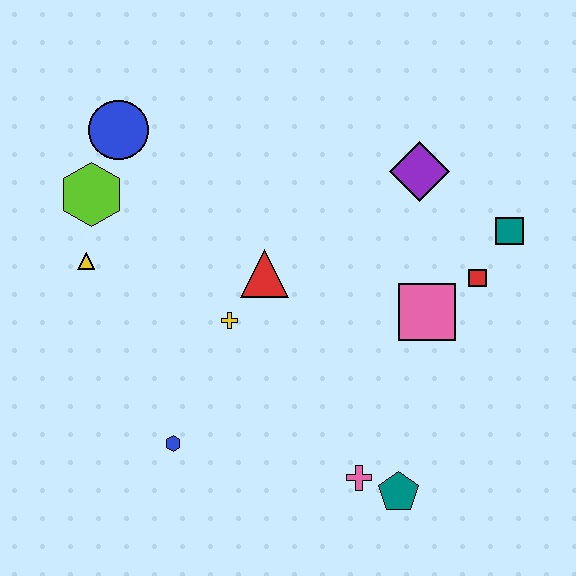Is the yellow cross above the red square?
No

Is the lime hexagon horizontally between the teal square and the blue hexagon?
No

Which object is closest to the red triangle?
The yellow cross is closest to the red triangle.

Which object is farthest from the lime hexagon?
The teal pentagon is farthest from the lime hexagon.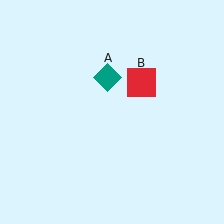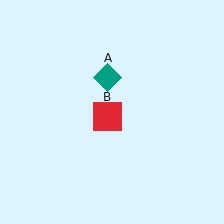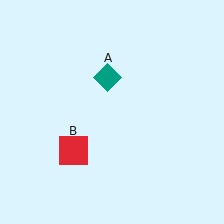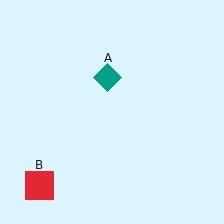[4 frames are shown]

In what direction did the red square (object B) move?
The red square (object B) moved down and to the left.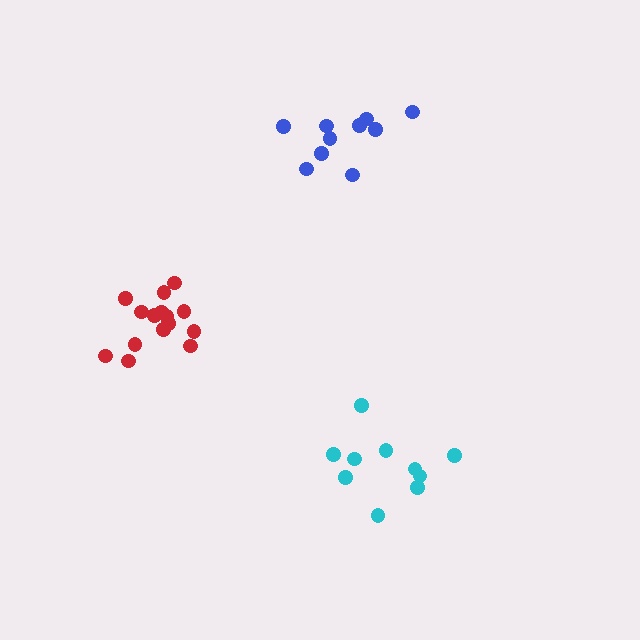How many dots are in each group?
Group 1: 10 dots, Group 2: 15 dots, Group 3: 10 dots (35 total).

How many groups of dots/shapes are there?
There are 3 groups.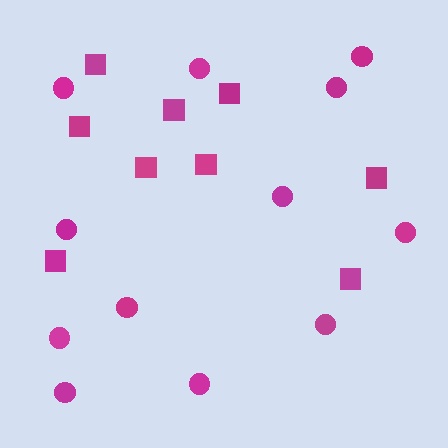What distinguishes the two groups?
There are 2 groups: one group of circles (12) and one group of squares (9).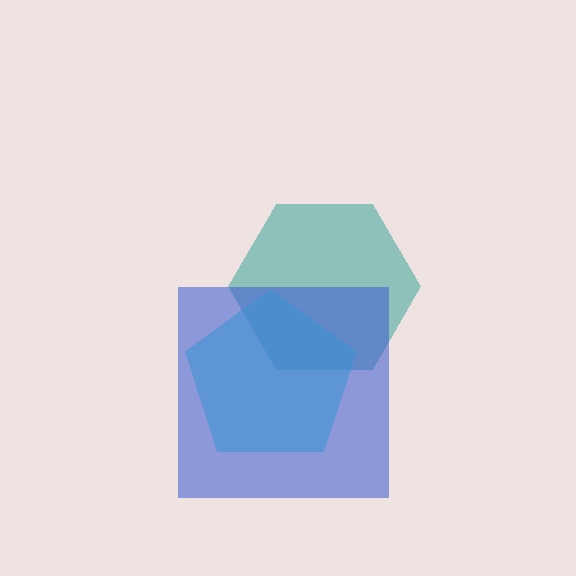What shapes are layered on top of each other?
The layered shapes are: a teal hexagon, a cyan pentagon, a blue square.